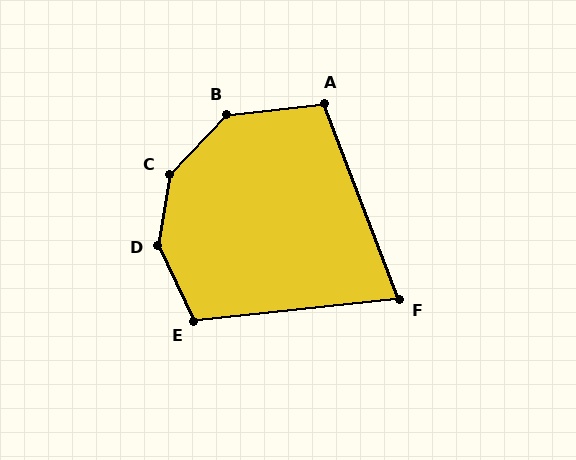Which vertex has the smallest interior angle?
F, at approximately 75 degrees.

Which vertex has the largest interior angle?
C, at approximately 146 degrees.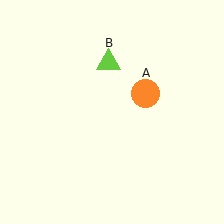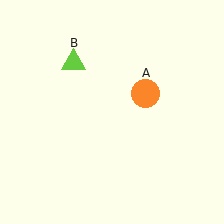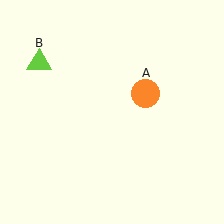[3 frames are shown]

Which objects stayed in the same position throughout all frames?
Orange circle (object A) remained stationary.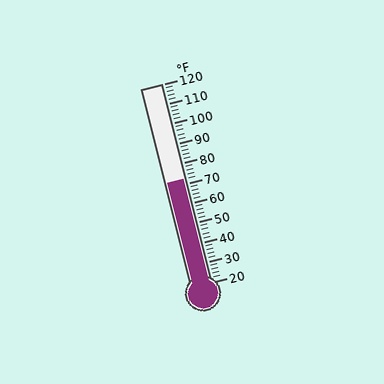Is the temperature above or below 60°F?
The temperature is above 60°F.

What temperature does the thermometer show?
The thermometer shows approximately 72°F.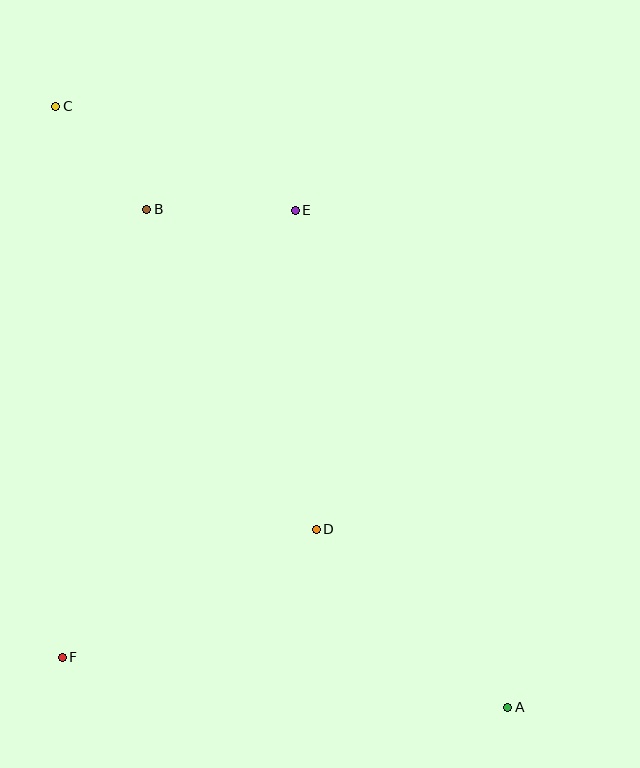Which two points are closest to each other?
Points B and C are closest to each other.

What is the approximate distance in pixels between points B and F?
The distance between B and F is approximately 456 pixels.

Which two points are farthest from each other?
Points A and C are farthest from each other.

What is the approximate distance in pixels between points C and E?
The distance between C and E is approximately 262 pixels.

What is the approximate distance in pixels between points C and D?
The distance between C and D is approximately 497 pixels.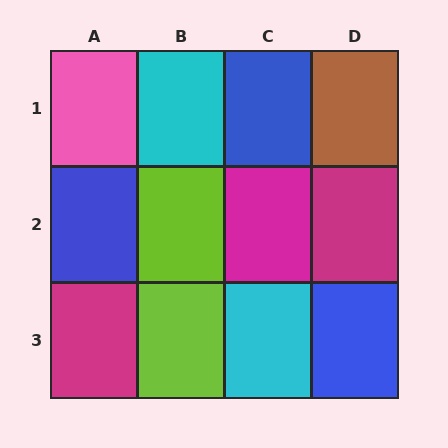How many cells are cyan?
2 cells are cyan.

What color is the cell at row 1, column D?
Brown.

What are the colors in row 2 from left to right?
Blue, lime, magenta, magenta.